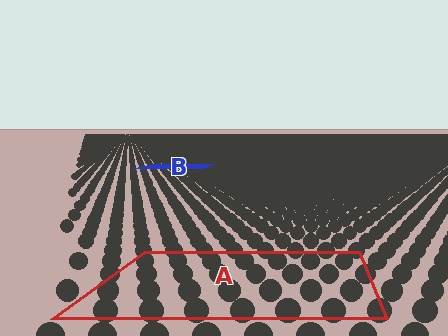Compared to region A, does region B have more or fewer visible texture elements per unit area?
Region B has more texture elements per unit area — they are packed more densely because it is farther away.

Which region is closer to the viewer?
Region A is closer. The texture elements there are larger and more spread out.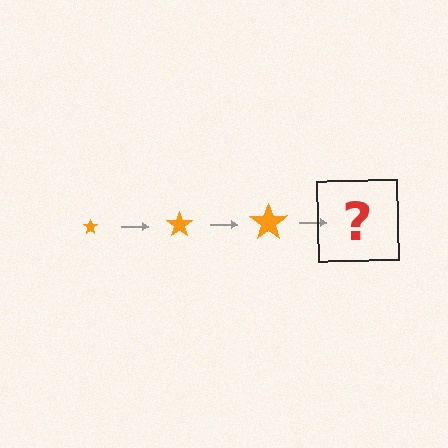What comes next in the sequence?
The next element should be an orange star, larger than the previous one.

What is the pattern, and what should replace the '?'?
The pattern is that the star gets progressively larger each step. The '?' should be an orange star, larger than the previous one.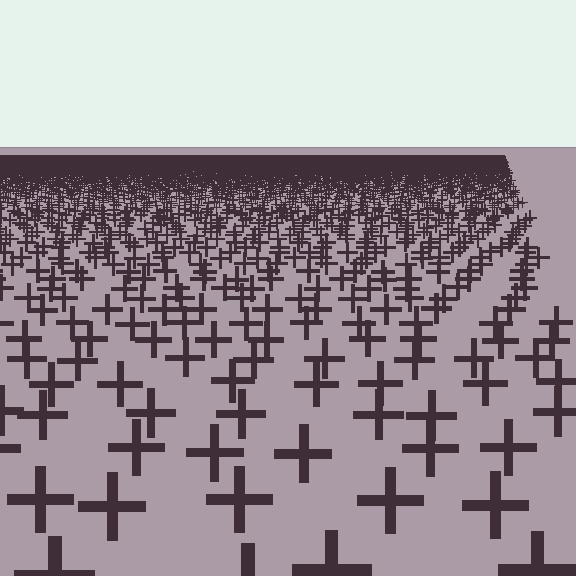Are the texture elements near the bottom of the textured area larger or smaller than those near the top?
Larger. Near the bottom, elements are closer to the viewer and appear at a bigger on-screen size.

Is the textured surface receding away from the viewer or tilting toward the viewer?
The surface is receding away from the viewer. Texture elements get smaller and denser toward the top.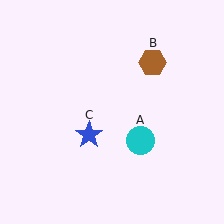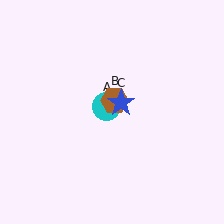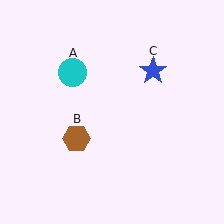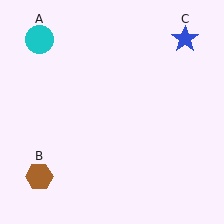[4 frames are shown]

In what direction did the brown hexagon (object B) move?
The brown hexagon (object B) moved down and to the left.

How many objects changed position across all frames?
3 objects changed position: cyan circle (object A), brown hexagon (object B), blue star (object C).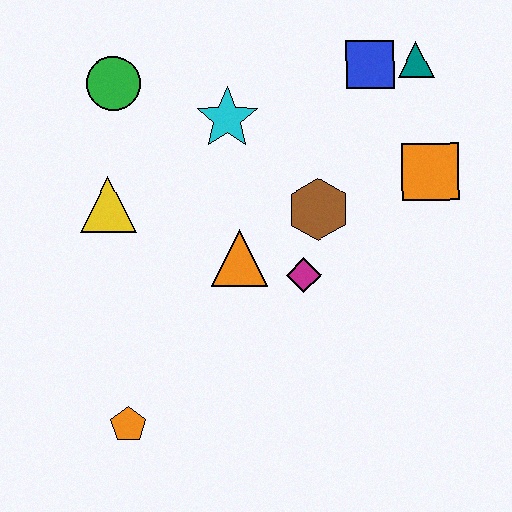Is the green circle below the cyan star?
No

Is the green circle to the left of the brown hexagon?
Yes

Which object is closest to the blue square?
The teal triangle is closest to the blue square.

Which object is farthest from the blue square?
The orange pentagon is farthest from the blue square.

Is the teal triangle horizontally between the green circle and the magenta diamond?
No